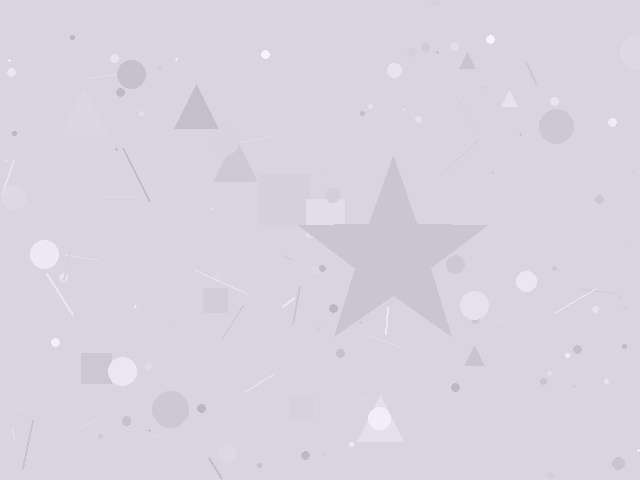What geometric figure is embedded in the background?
A star is embedded in the background.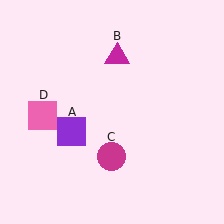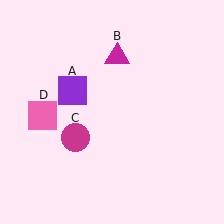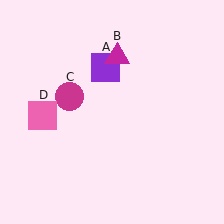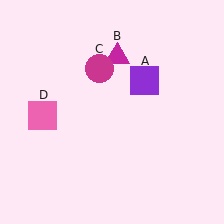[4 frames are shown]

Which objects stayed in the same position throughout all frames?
Magenta triangle (object B) and pink square (object D) remained stationary.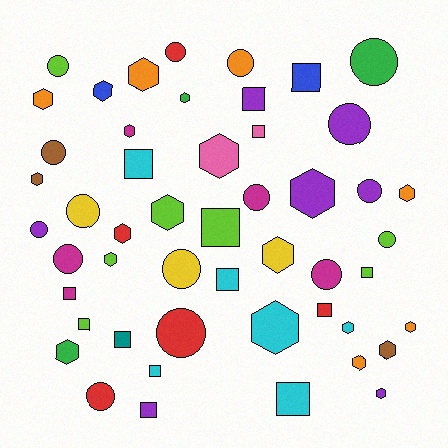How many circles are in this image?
There are 16 circles.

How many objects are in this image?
There are 50 objects.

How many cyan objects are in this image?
There are 6 cyan objects.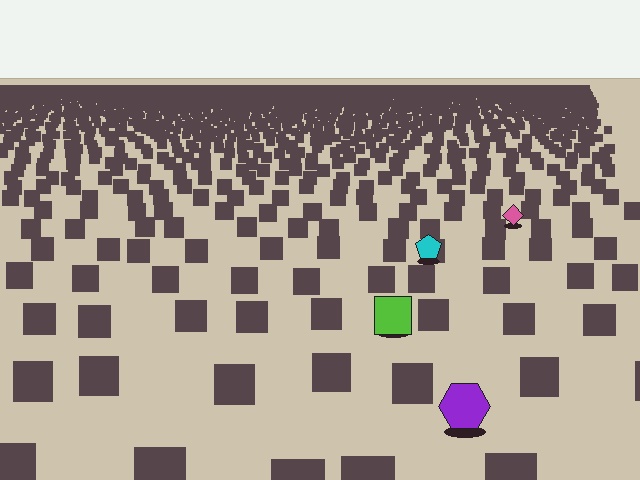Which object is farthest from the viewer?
The pink diamond is farthest from the viewer. It appears smaller and the ground texture around it is denser.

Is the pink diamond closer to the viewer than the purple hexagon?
No. The purple hexagon is closer — you can tell from the texture gradient: the ground texture is coarser near it.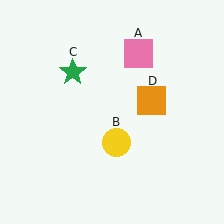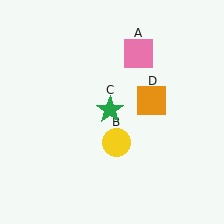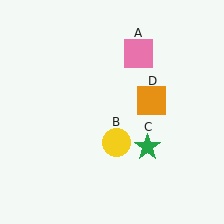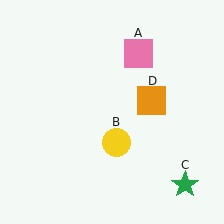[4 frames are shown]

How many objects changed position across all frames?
1 object changed position: green star (object C).